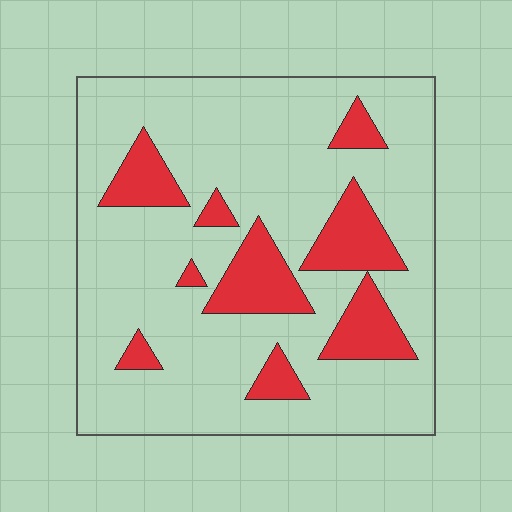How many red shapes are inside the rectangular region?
9.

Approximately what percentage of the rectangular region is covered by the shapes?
Approximately 20%.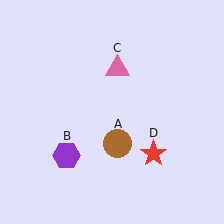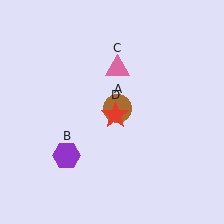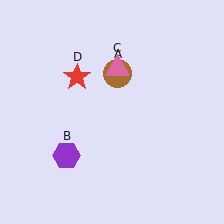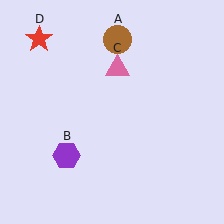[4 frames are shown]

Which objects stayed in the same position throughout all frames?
Purple hexagon (object B) and pink triangle (object C) remained stationary.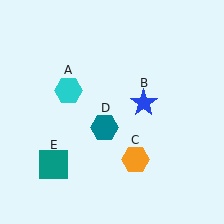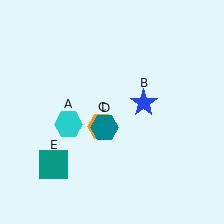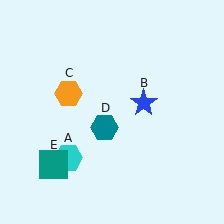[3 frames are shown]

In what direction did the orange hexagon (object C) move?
The orange hexagon (object C) moved up and to the left.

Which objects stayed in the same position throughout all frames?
Blue star (object B) and teal hexagon (object D) and teal square (object E) remained stationary.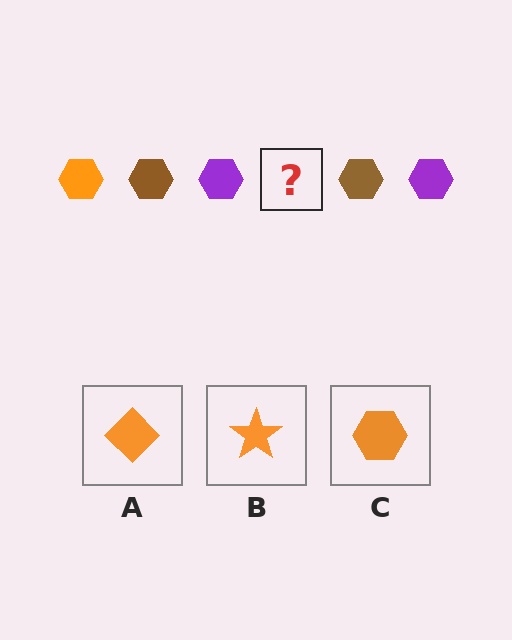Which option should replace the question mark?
Option C.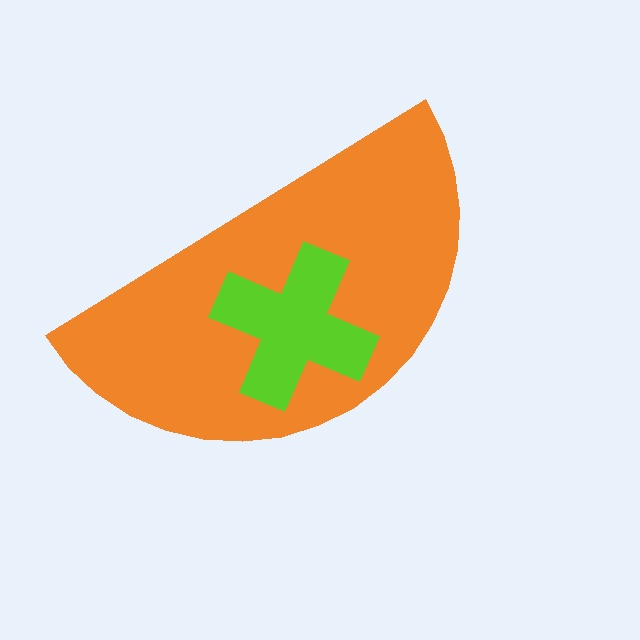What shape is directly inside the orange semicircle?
The lime cross.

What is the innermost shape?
The lime cross.